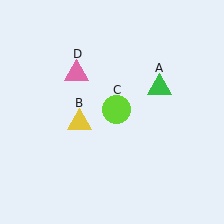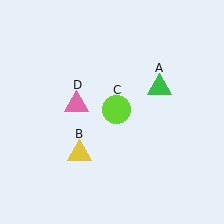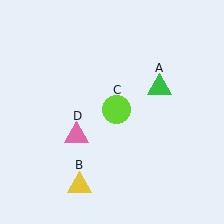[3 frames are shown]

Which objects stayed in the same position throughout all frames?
Green triangle (object A) and lime circle (object C) remained stationary.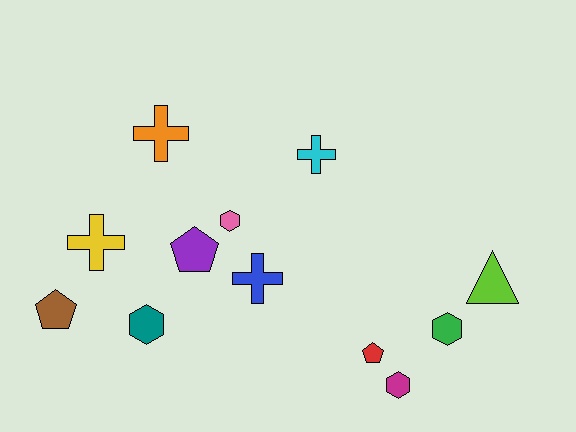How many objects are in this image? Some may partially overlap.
There are 12 objects.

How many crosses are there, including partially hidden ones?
There are 4 crosses.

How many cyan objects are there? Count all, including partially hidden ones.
There is 1 cyan object.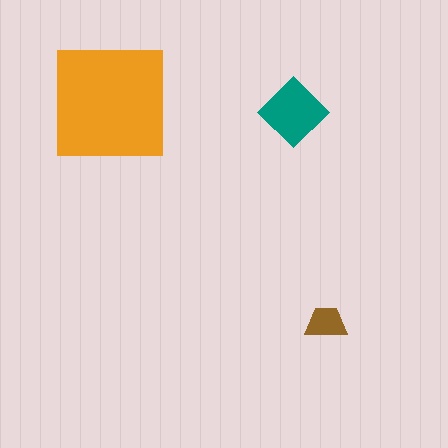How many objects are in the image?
There are 3 objects in the image.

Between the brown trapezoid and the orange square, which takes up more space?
The orange square.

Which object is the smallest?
The brown trapezoid.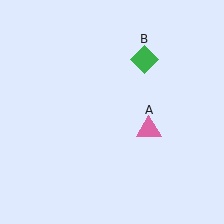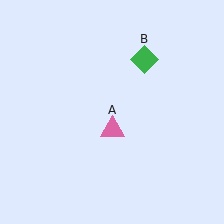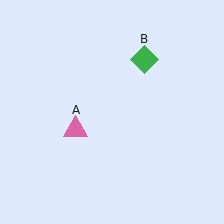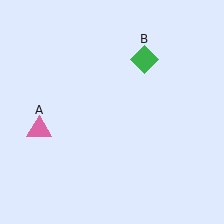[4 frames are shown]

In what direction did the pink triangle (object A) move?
The pink triangle (object A) moved left.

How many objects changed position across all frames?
1 object changed position: pink triangle (object A).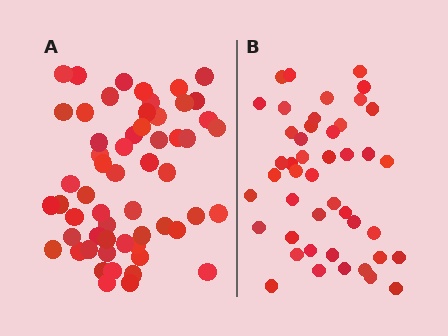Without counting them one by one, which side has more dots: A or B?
Region A (the left region) has more dots.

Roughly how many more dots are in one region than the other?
Region A has roughly 12 or so more dots than region B.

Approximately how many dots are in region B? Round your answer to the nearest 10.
About 40 dots. (The exact count is 45, which rounds to 40.)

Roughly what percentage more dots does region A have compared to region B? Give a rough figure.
About 25% more.